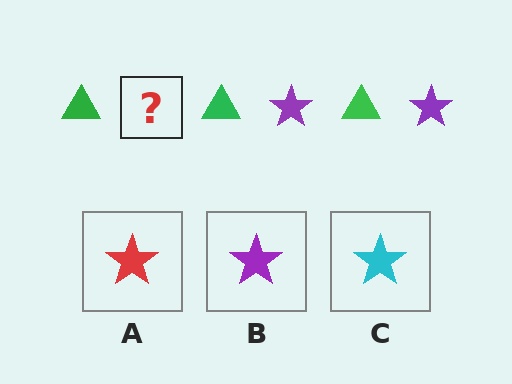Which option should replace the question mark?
Option B.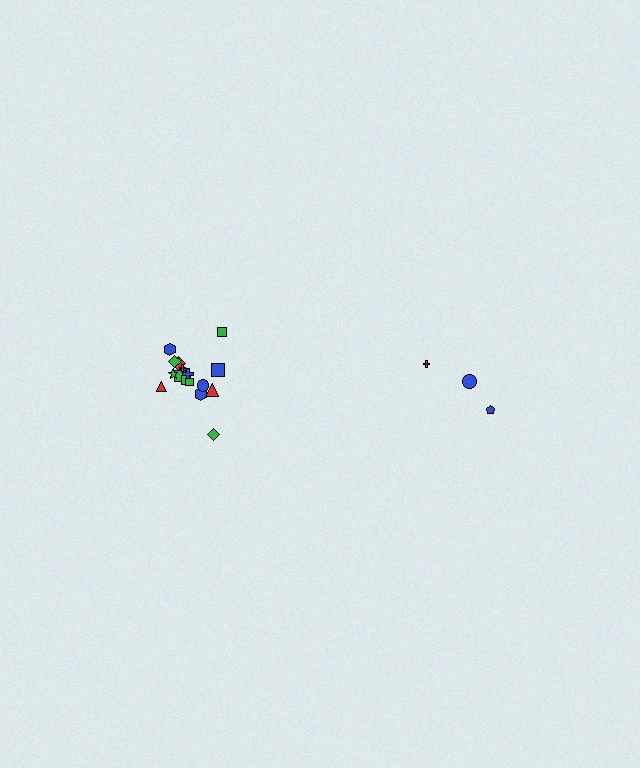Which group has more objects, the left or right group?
The left group.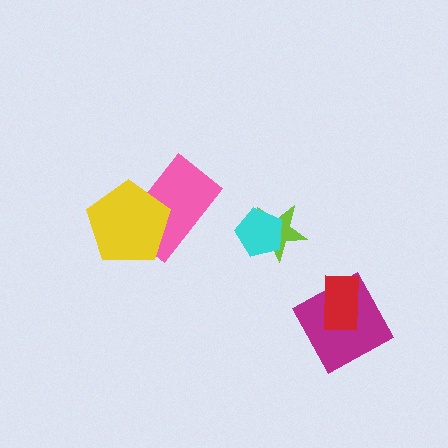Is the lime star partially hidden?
Yes, it is partially covered by another shape.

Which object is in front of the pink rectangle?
The yellow pentagon is in front of the pink rectangle.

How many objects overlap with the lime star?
1 object overlaps with the lime star.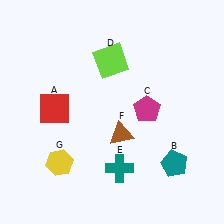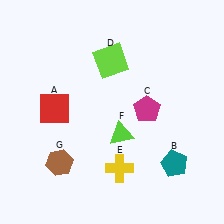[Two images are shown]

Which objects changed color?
E changed from teal to yellow. F changed from brown to lime. G changed from yellow to brown.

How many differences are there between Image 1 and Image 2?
There are 3 differences between the two images.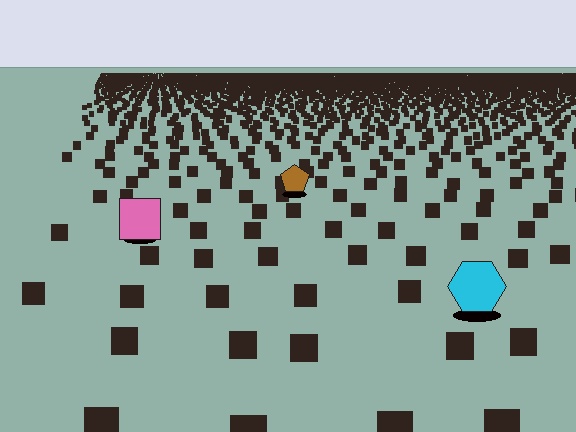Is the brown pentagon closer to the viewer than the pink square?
No. The pink square is closer — you can tell from the texture gradient: the ground texture is coarser near it.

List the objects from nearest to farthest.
From nearest to farthest: the cyan hexagon, the pink square, the brown pentagon.